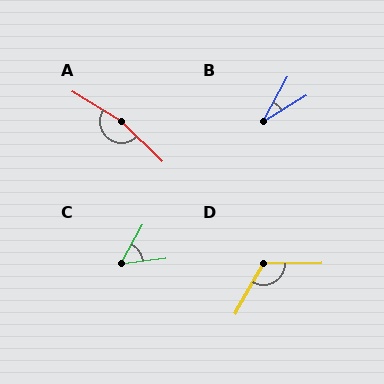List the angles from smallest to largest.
B (29°), C (54°), D (120°), A (167°).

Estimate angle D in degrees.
Approximately 120 degrees.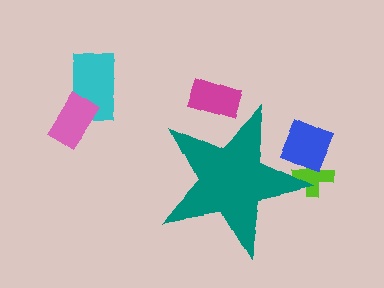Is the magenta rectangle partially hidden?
Yes, the magenta rectangle is partially hidden behind the teal star.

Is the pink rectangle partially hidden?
No, the pink rectangle is fully visible.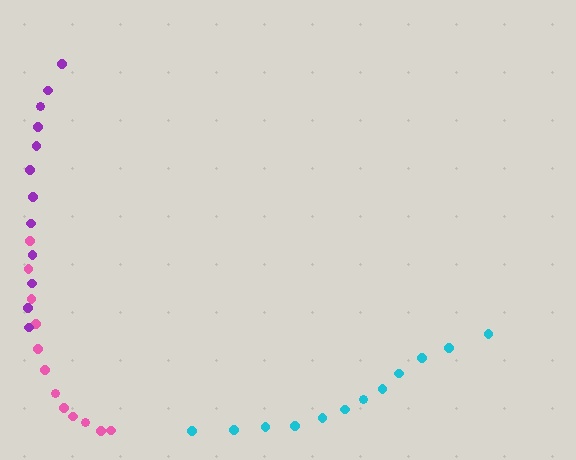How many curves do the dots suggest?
There are 3 distinct paths.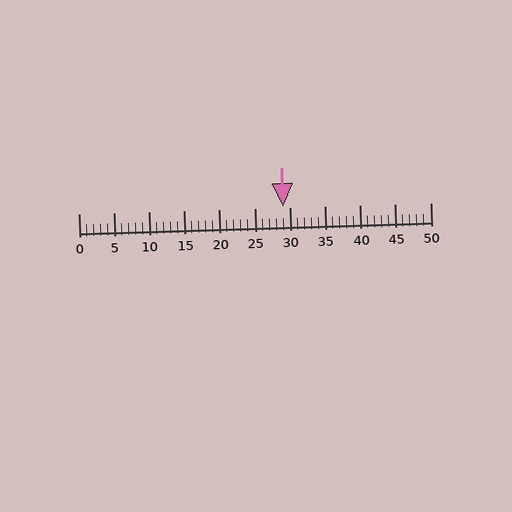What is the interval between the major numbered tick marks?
The major tick marks are spaced 5 units apart.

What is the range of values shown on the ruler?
The ruler shows values from 0 to 50.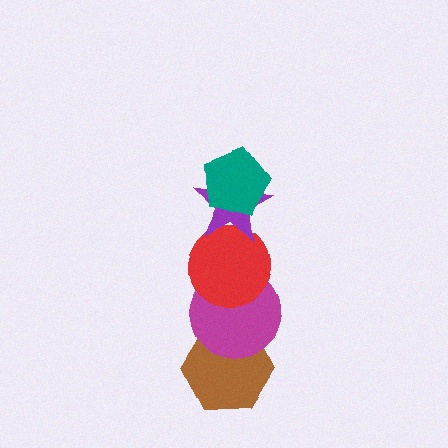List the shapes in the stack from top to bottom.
From top to bottom: the teal pentagon, the purple star, the red circle, the magenta circle, the brown hexagon.